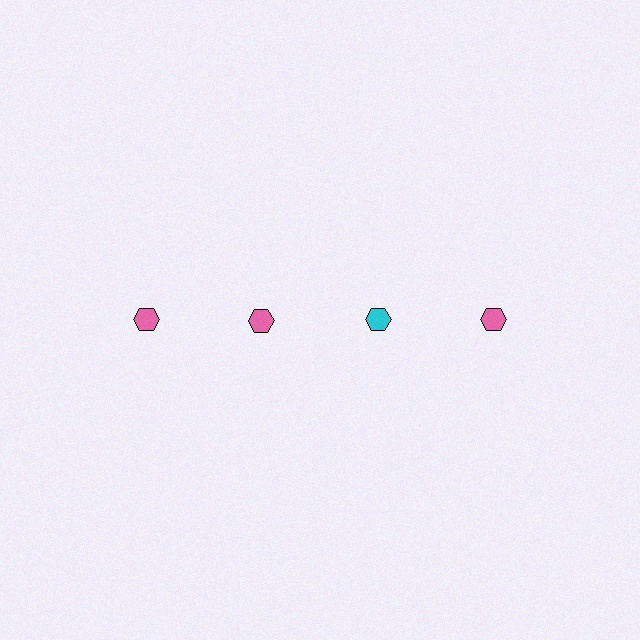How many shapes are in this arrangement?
There are 4 shapes arranged in a grid pattern.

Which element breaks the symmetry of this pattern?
The cyan hexagon in the top row, center column breaks the symmetry. All other shapes are pink hexagons.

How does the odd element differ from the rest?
It has a different color: cyan instead of pink.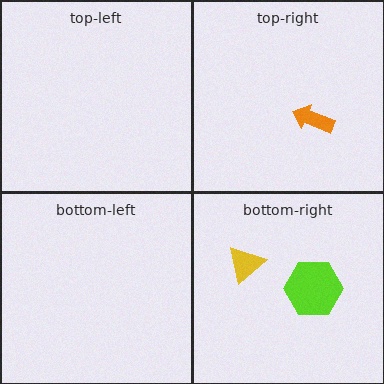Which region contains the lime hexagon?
The bottom-right region.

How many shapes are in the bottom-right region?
2.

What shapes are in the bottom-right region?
The lime hexagon, the yellow triangle.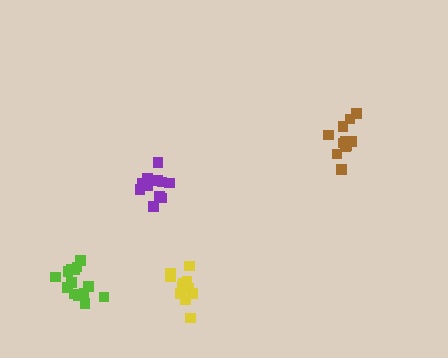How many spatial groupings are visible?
There are 4 spatial groupings.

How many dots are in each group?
Group 1: 11 dots, Group 2: 14 dots, Group 3: 11 dots, Group 4: 11 dots (47 total).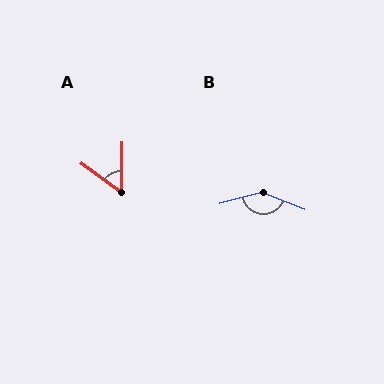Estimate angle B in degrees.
Approximately 144 degrees.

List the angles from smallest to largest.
A (55°), B (144°).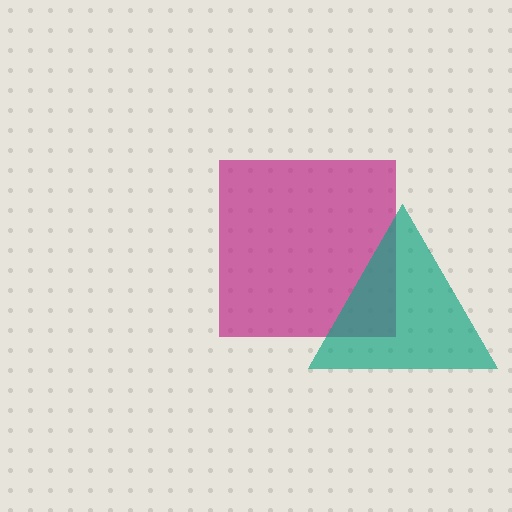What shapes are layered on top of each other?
The layered shapes are: a magenta square, a teal triangle.